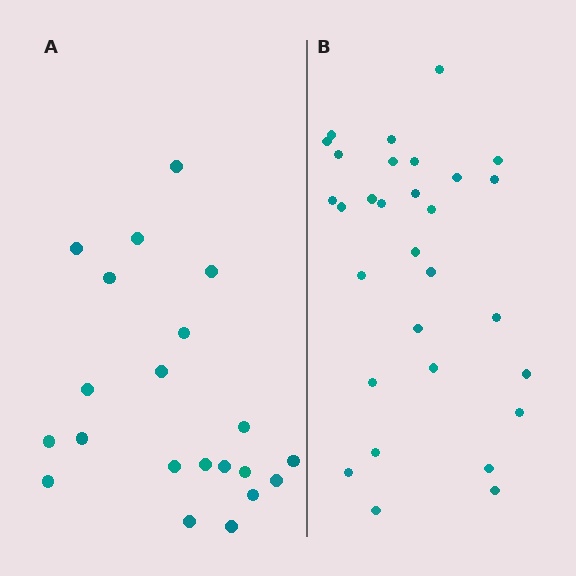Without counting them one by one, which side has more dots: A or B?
Region B (the right region) has more dots.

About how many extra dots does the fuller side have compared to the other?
Region B has roughly 8 or so more dots than region A.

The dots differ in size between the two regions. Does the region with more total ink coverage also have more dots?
No. Region A has more total ink coverage because its dots are larger, but region B actually contains more individual dots. Total area can be misleading — the number of items is what matters here.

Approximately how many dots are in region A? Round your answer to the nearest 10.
About 20 dots. (The exact count is 21, which rounds to 20.)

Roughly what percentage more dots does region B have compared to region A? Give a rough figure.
About 45% more.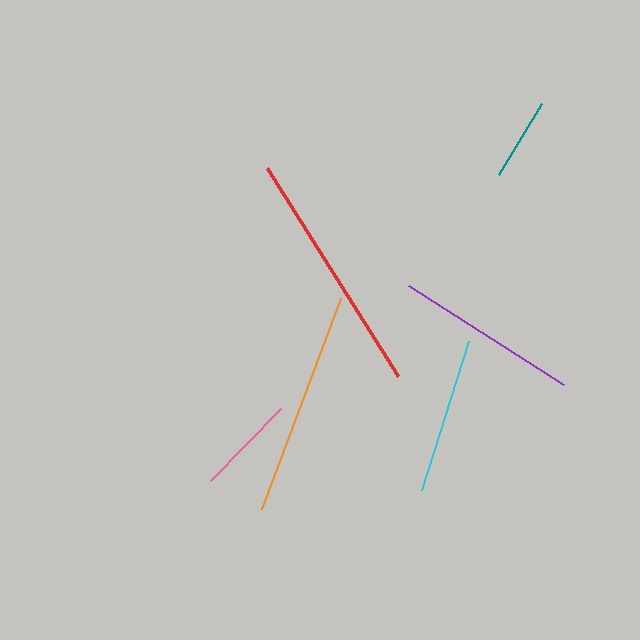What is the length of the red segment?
The red segment is approximately 246 pixels long.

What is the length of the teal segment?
The teal segment is approximately 83 pixels long.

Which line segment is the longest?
The red line is the longest at approximately 246 pixels.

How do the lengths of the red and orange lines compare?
The red and orange lines are approximately the same length.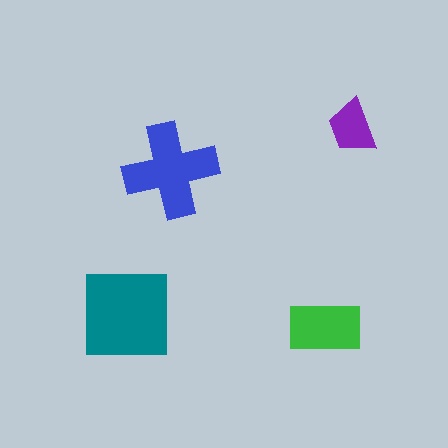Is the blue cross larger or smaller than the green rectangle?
Larger.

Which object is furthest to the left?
The teal square is leftmost.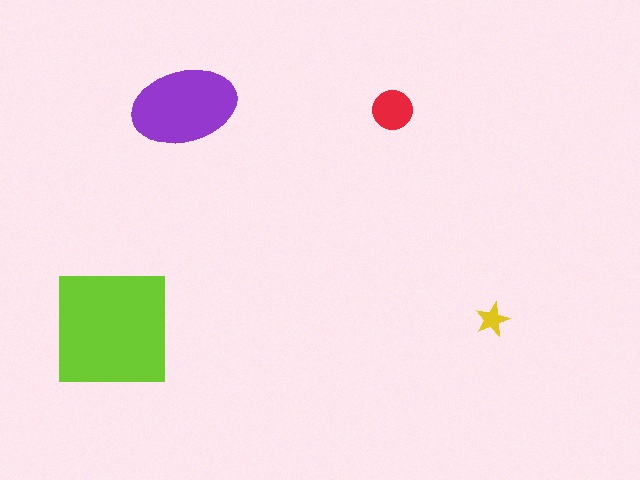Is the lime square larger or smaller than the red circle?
Larger.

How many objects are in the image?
There are 4 objects in the image.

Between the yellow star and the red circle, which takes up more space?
The red circle.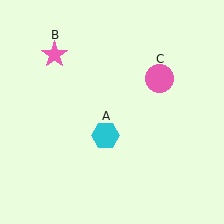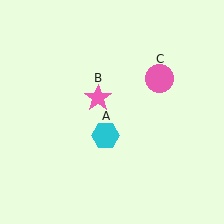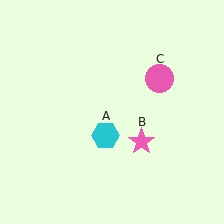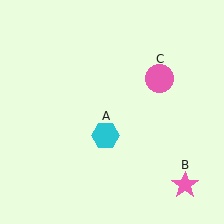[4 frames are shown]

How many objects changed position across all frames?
1 object changed position: pink star (object B).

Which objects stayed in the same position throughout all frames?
Cyan hexagon (object A) and pink circle (object C) remained stationary.